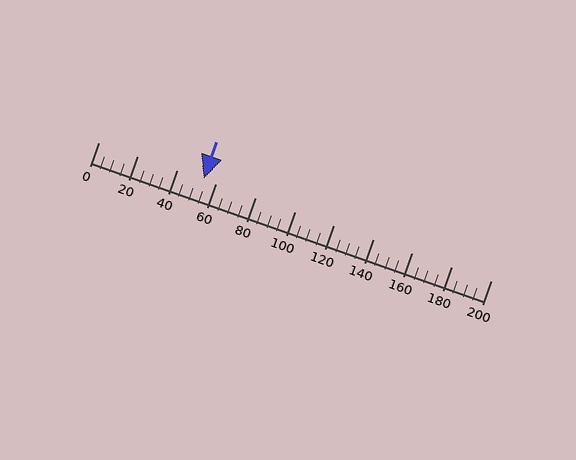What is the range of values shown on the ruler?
The ruler shows values from 0 to 200.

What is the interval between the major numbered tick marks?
The major tick marks are spaced 20 units apart.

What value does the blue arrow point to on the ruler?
The blue arrow points to approximately 54.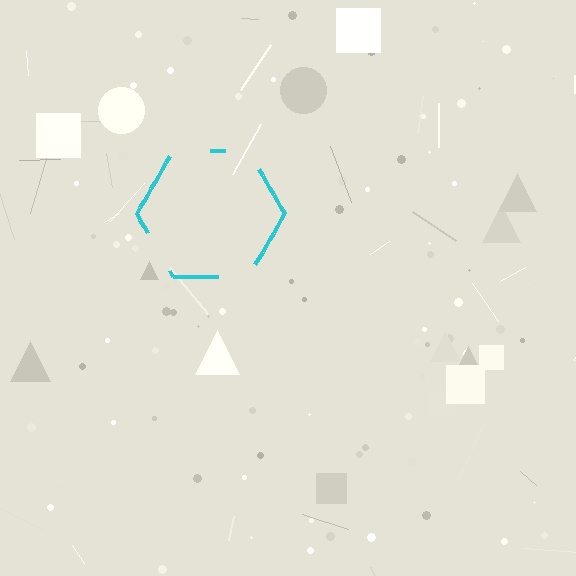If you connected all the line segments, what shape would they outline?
They would outline a hexagon.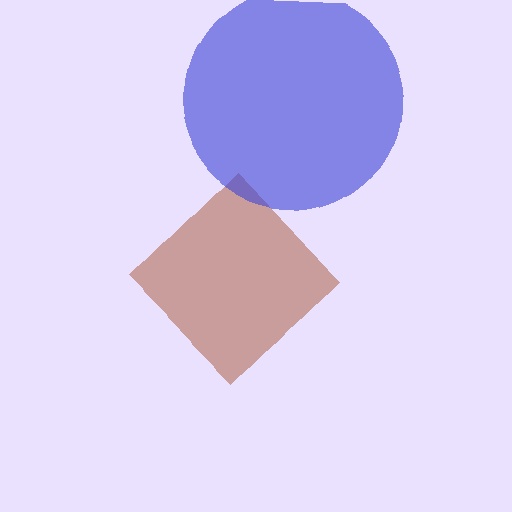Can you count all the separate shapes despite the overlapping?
Yes, there are 2 separate shapes.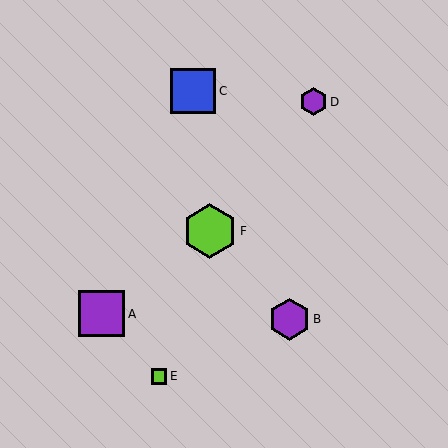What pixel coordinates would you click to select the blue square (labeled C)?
Click at (193, 91) to select the blue square C.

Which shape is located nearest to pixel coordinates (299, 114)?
The purple hexagon (labeled D) at (313, 102) is nearest to that location.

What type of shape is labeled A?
Shape A is a purple square.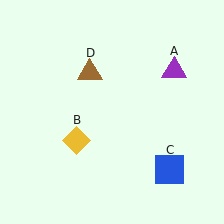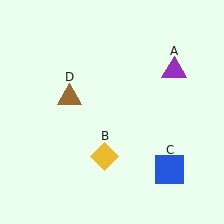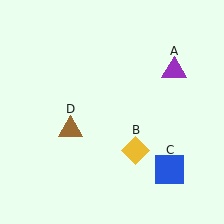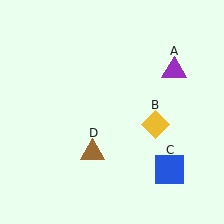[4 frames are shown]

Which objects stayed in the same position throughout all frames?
Purple triangle (object A) and blue square (object C) remained stationary.